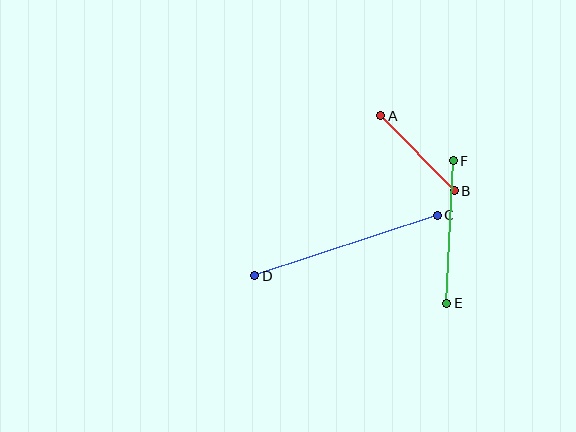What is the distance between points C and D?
The distance is approximately 192 pixels.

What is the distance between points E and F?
The distance is approximately 143 pixels.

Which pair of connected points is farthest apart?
Points C and D are farthest apart.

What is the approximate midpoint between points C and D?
The midpoint is at approximately (346, 246) pixels.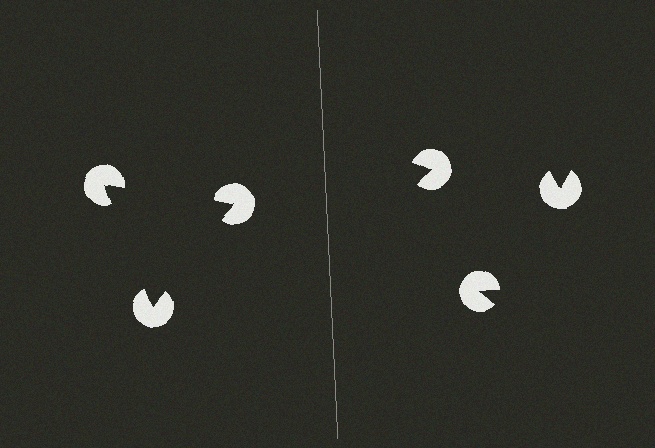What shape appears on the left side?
An illusory triangle.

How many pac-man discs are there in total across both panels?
6 — 3 on each side.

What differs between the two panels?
The pac-man discs are positioned identically on both sides; only the wedge orientations differ. On the left they align to a triangle; on the right they are misaligned.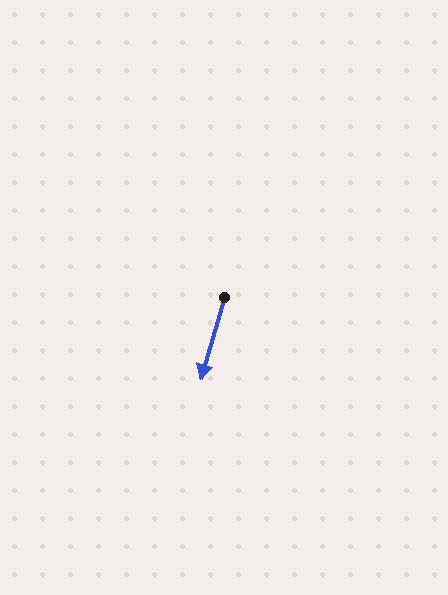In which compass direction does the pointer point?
South.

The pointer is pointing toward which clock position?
Roughly 7 o'clock.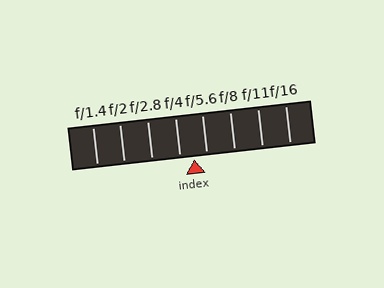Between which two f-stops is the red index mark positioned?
The index mark is between f/4 and f/5.6.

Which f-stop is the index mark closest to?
The index mark is closest to f/5.6.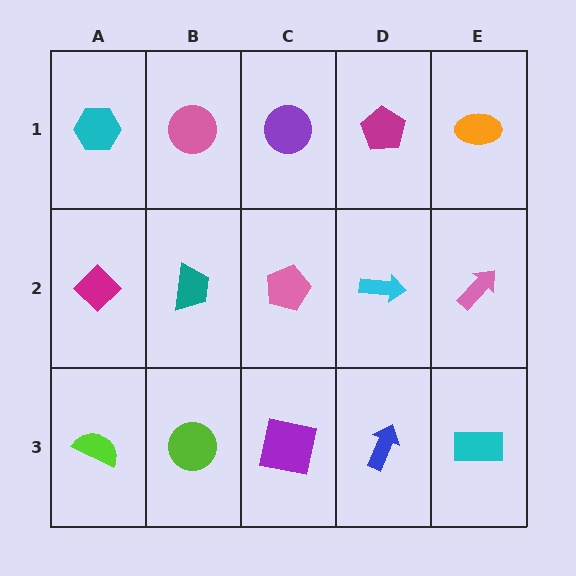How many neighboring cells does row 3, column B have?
3.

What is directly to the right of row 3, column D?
A cyan rectangle.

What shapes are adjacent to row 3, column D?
A cyan arrow (row 2, column D), a purple square (row 3, column C), a cyan rectangle (row 3, column E).